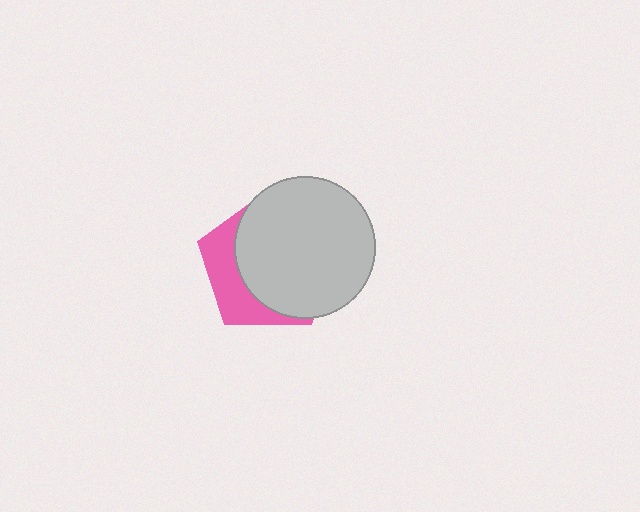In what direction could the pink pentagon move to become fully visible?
The pink pentagon could move left. That would shift it out from behind the light gray circle entirely.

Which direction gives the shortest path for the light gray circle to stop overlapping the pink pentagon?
Moving right gives the shortest separation.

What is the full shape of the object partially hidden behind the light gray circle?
The partially hidden object is a pink pentagon.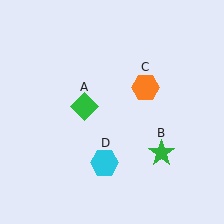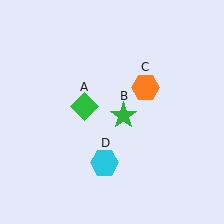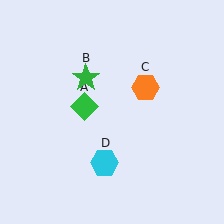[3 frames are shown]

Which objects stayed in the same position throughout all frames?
Green diamond (object A) and orange hexagon (object C) and cyan hexagon (object D) remained stationary.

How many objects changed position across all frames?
1 object changed position: green star (object B).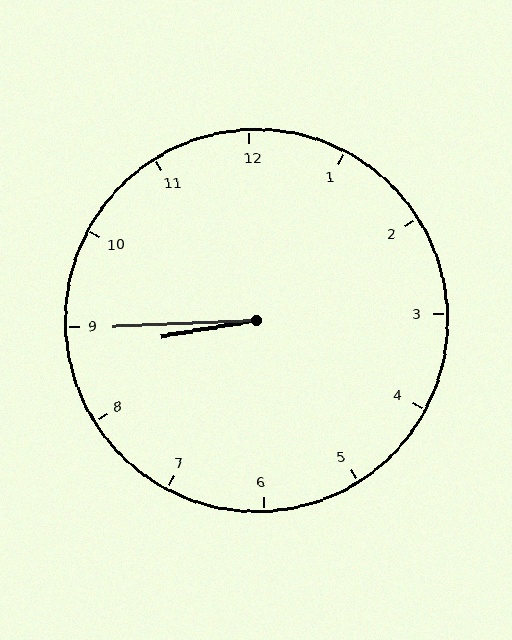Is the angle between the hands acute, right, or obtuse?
It is acute.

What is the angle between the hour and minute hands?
Approximately 8 degrees.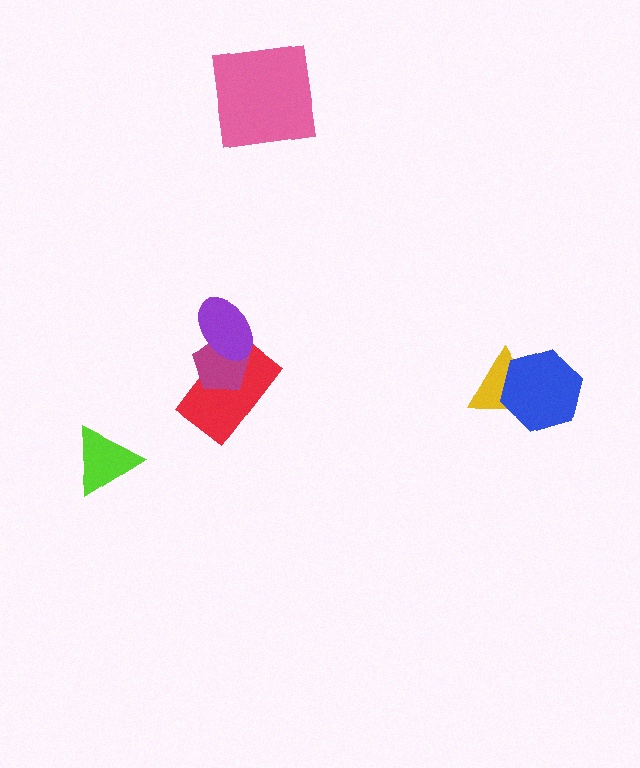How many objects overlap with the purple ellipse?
2 objects overlap with the purple ellipse.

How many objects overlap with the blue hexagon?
1 object overlaps with the blue hexagon.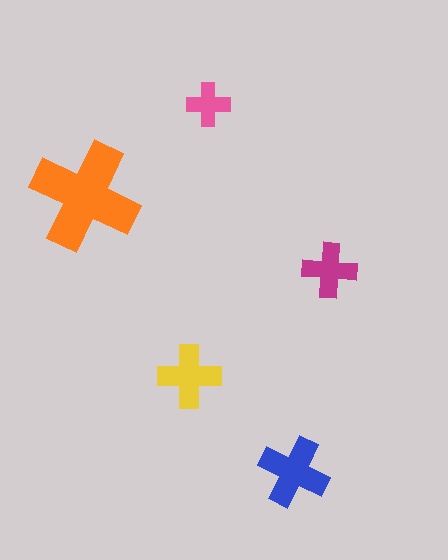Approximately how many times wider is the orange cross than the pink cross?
About 2.5 times wider.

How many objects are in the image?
There are 5 objects in the image.